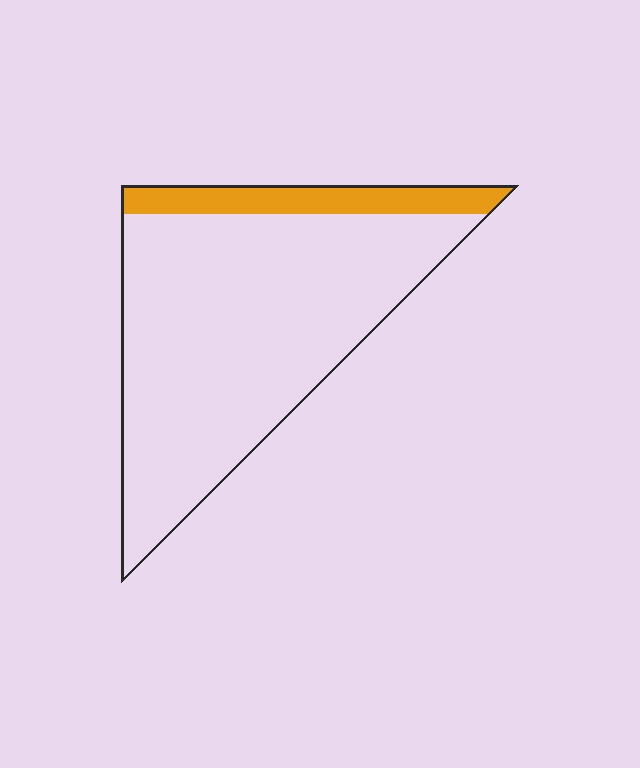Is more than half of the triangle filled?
No.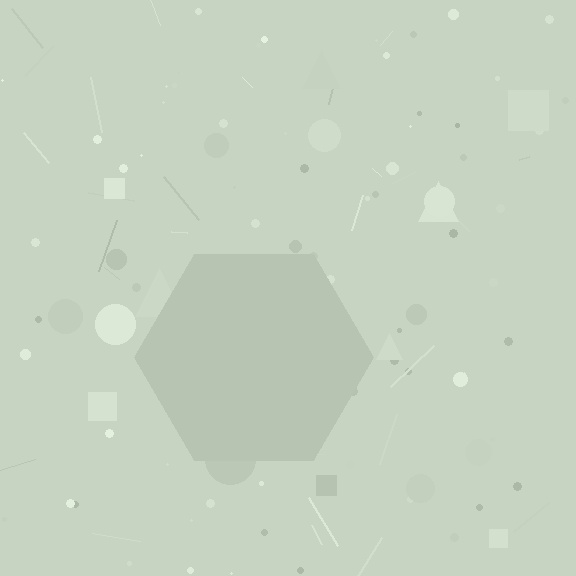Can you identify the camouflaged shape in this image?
The camouflaged shape is a hexagon.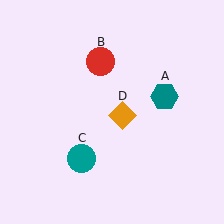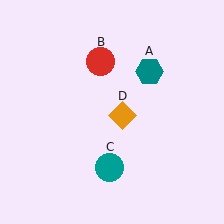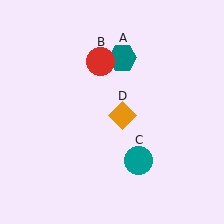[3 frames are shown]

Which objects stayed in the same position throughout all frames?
Red circle (object B) and orange diamond (object D) remained stationary.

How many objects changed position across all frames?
2 objects changed position: teal hexagon (object A), teal circle (object C).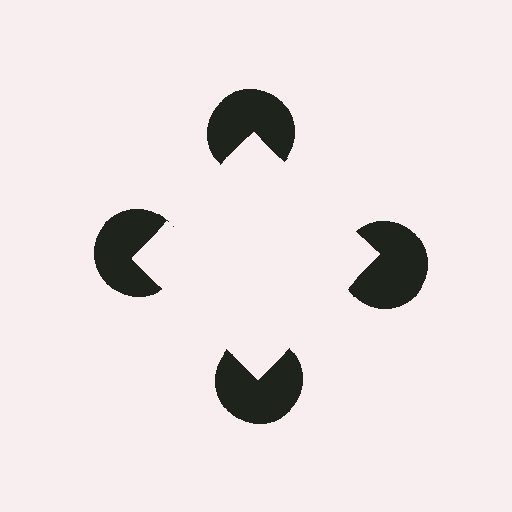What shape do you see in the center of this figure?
An illusory square — its edges are inferred from the aligned wedge cuts in the pac-man discs, not physically drawn.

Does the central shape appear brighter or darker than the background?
It typically appears slightly brighter than the background, even though no actual brightness change is drawn.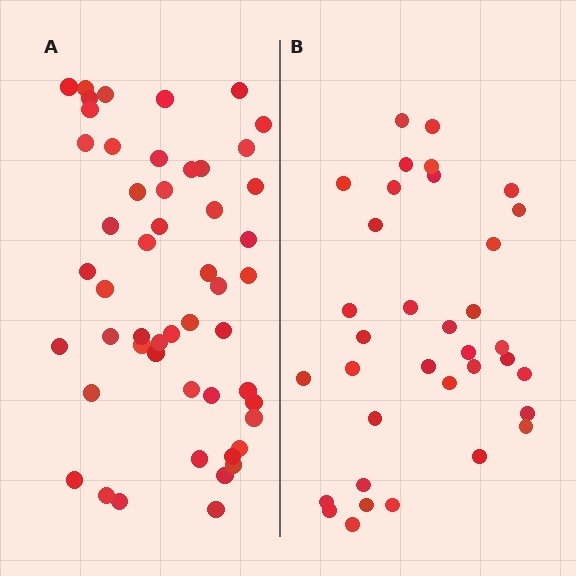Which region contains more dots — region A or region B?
Region A (the left region) has more dots.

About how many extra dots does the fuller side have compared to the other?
Region A has approximately 15 more dots than region B.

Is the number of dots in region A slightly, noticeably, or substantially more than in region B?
Region A has substantially more. The ratio is roughly 1.5 to 1.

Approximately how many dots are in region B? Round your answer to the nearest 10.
About 40 dots. (The exact count is 35, which rounds to 40.)